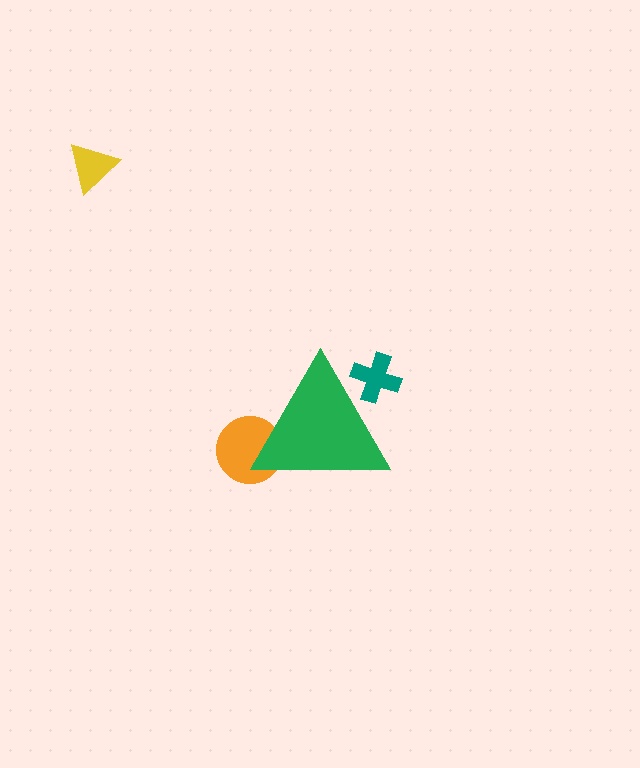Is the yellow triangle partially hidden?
No, the yellow triangle is fully visible.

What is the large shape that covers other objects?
A green triangle.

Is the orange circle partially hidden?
Yes, the orange circle is partially hidden behind the green triangle.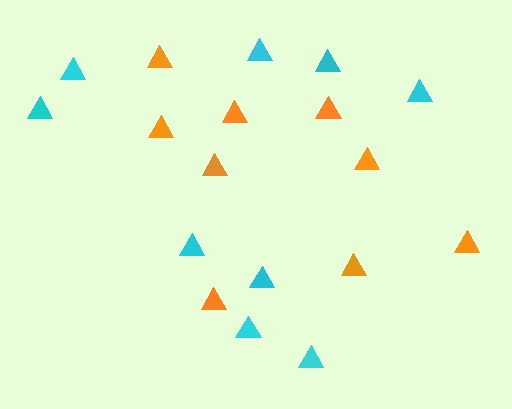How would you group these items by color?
There are 2 groups: one group of cyan triangles (9) and one group of orange triangles (9).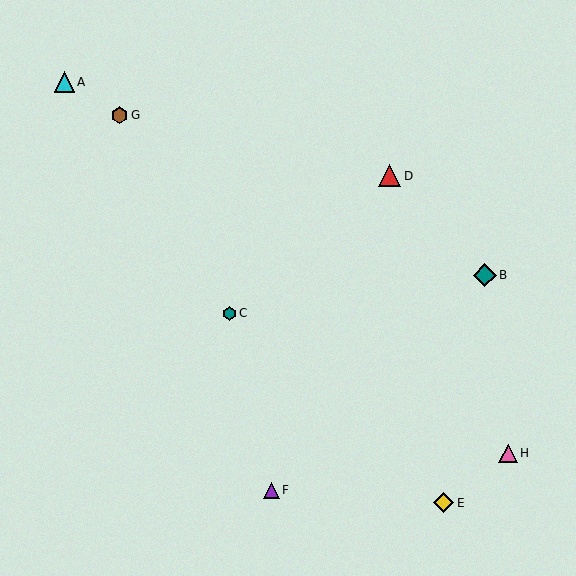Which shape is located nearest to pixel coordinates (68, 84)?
The cyan triangle (labeled A) at (64, 82) is nearest to that location.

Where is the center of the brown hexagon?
The center of the brown hexagon is at (119, 115).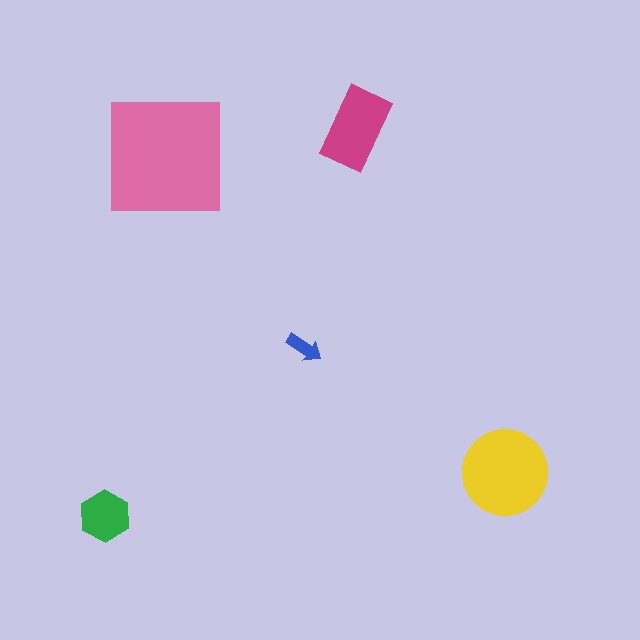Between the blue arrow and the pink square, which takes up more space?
The pink square.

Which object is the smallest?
The blue arrow.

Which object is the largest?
The pink square.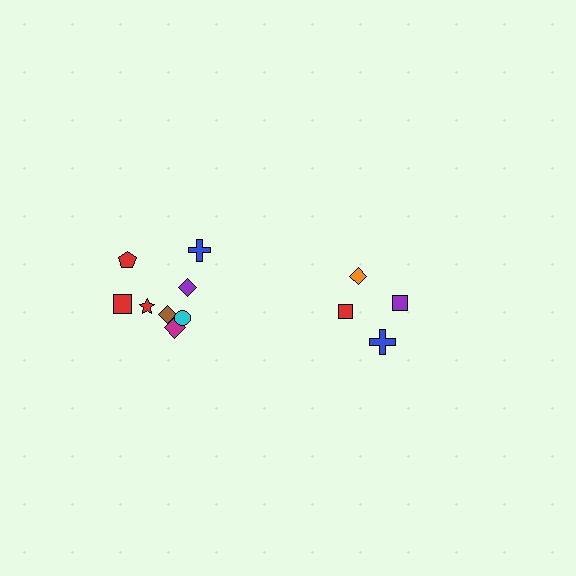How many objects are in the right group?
There are 4 objects.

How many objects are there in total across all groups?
There are 12 objects.